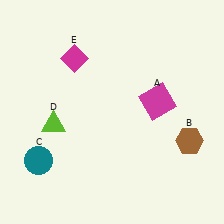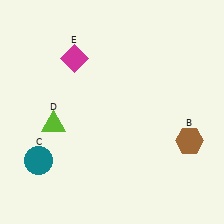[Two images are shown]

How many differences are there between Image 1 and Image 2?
There is 1 difference between the two images.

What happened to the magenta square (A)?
The magenta square (A) was removed in Image 2. It was in the top-right area of Image 1.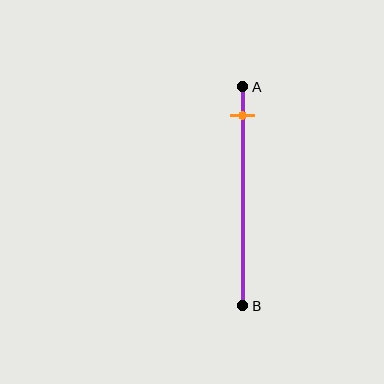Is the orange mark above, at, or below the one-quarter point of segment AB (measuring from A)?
The orange mark is above the one-quarter point of segment AB.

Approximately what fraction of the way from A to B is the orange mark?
The orange mark is approximately 15% of the way from A to B.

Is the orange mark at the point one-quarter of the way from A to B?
No, the mark is at about 15% from A, not at the 25% one-quarter point.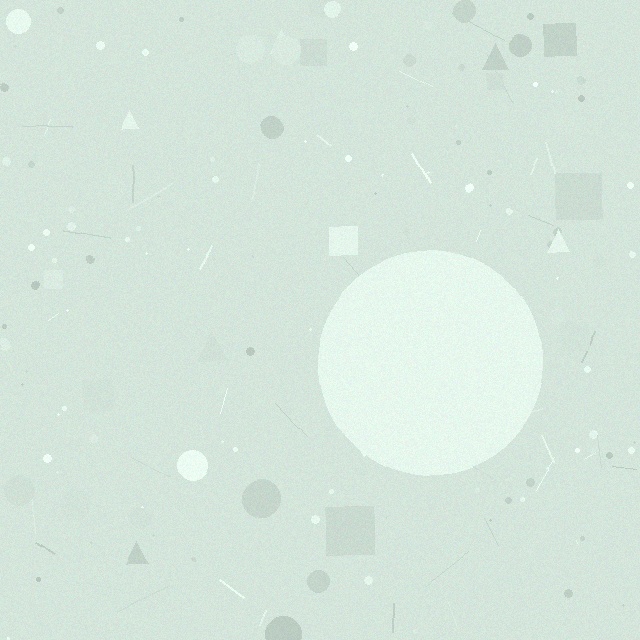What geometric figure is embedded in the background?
A circle is embedded in the background.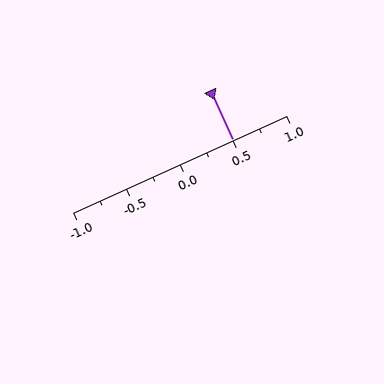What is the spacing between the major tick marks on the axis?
The major ticks are spaced 0.5 apart.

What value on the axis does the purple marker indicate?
The marker indicates approximately 0.5.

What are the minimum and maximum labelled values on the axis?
The axis runs from -1.0 to 1.0.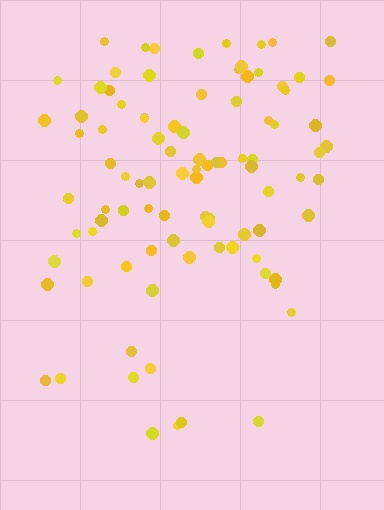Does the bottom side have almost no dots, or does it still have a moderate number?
Still a moderate number, just noticeably fewer than the top.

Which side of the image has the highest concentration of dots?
The top.